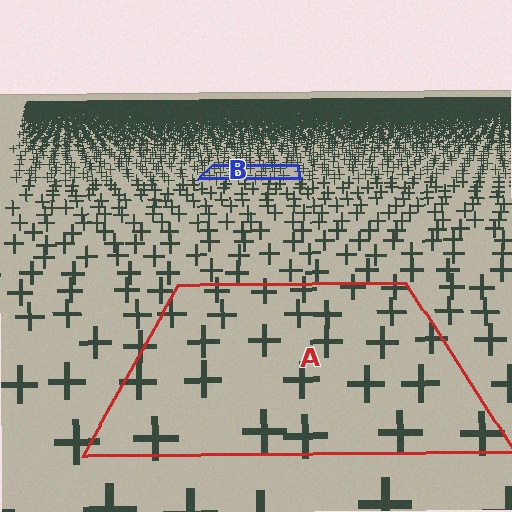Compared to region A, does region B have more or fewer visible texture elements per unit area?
Region B has more texture elements per unit area — they are packed more densely because it is farther away.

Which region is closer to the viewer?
Region A is closer. The texture elements there are larger and more spread out.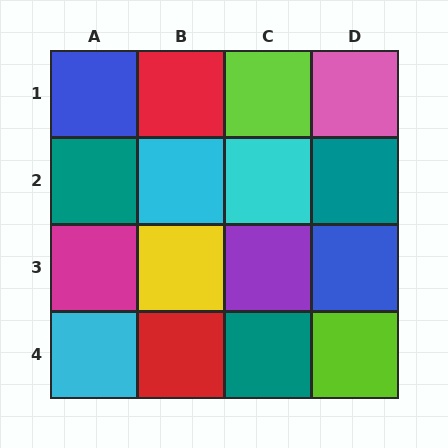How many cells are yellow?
1 cell is yellow.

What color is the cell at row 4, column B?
Red.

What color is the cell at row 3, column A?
Magenta.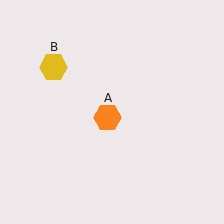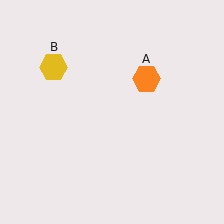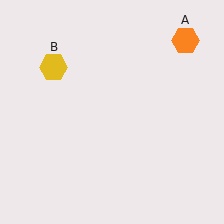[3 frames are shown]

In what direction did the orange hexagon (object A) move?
The orange hexagon (object A) moved up and to the right.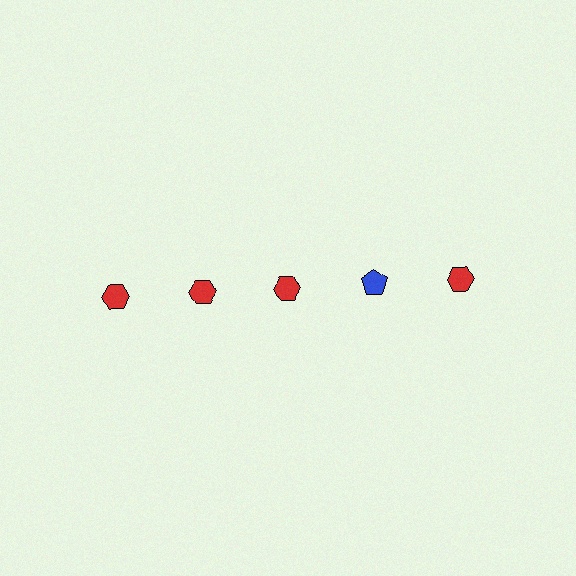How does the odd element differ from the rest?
It differs in both color (blue instead of red) and shape (pentagon instead of hexagon).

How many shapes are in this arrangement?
There are 5 shapes arranged in a grid pattern.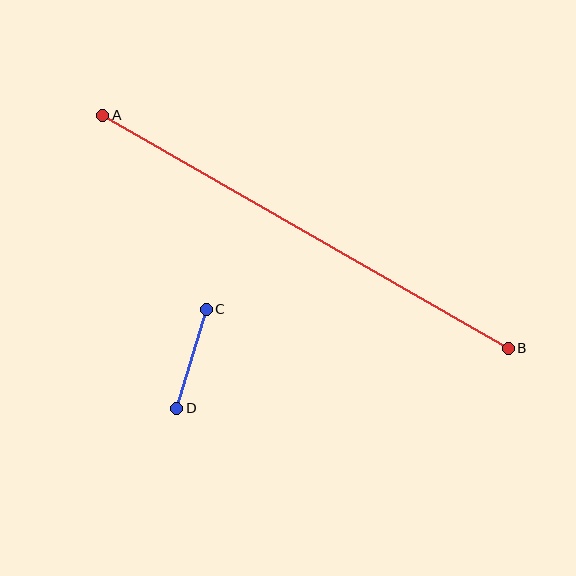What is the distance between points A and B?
The distance is approximately 468 pixels.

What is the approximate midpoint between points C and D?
The midpoint is at approximately (192, 359) pixels.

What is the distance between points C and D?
The distance is approximately 103 pixels.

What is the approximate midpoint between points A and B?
The midpoint is at approximately (305, 232) pixels.